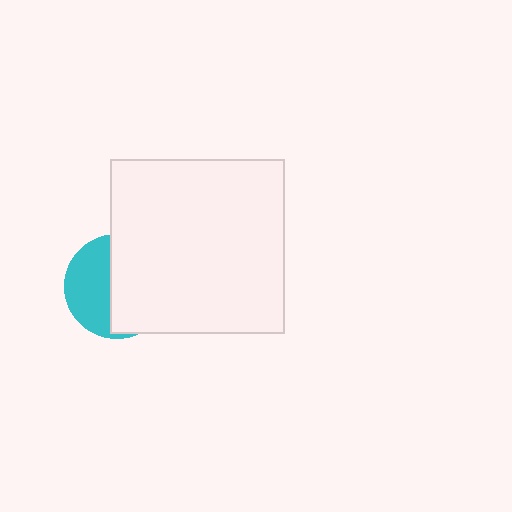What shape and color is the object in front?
The object in front is a white square.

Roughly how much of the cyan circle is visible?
A small part of it is visible (roughly 42%).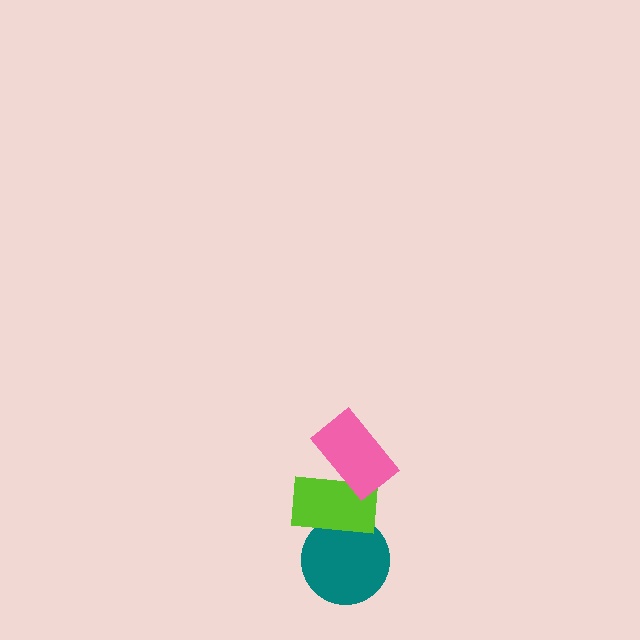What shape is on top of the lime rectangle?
The pink rectangle is on top of the lime rectangle.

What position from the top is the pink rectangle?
The pink rectangle is 1st from the top.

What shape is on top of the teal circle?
The lime rectangle is on top of the teal circle.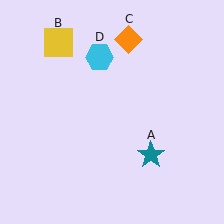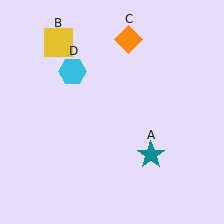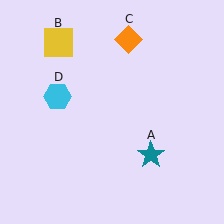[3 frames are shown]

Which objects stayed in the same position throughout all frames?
Teal star (object A) and yellow square (object B) and orange diamond (object C) remained stationary.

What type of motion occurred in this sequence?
The cyan hexagon (object D) rotated counterclockwise around the center of the scene.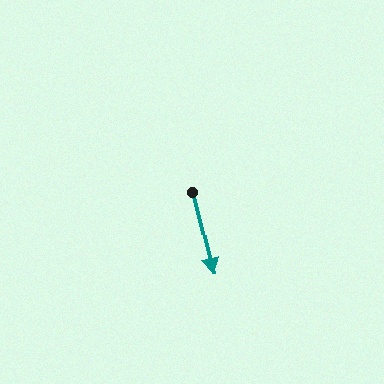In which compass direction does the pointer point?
South.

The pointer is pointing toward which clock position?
Roughly 6 o'clock.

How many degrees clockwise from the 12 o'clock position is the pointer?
Approximately 166 degrees.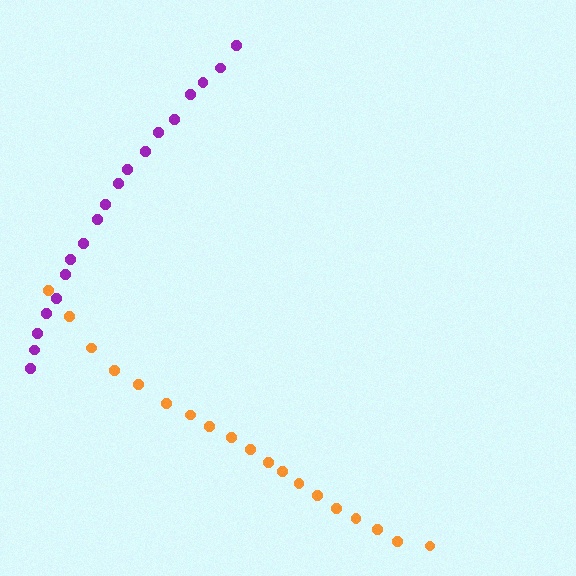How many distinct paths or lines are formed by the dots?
There are 2 distinct paths.